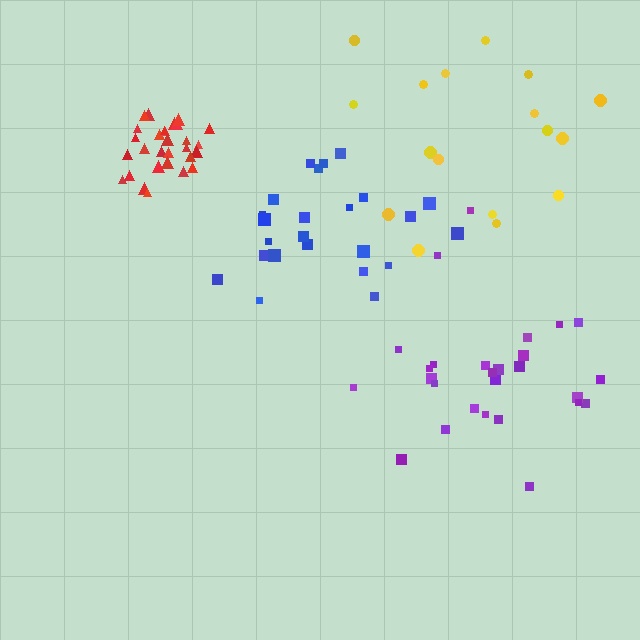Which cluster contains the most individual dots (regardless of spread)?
Red (29).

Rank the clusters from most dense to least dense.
red, blue, purple, yellow.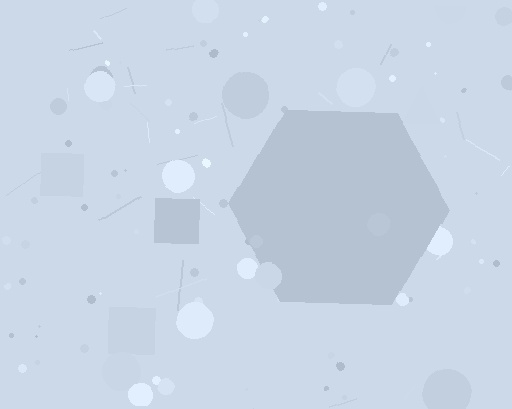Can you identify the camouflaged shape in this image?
The camouflaged shape is a hexagon.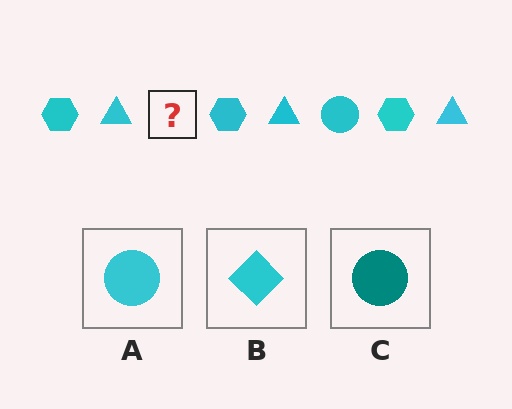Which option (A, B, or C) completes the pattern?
A.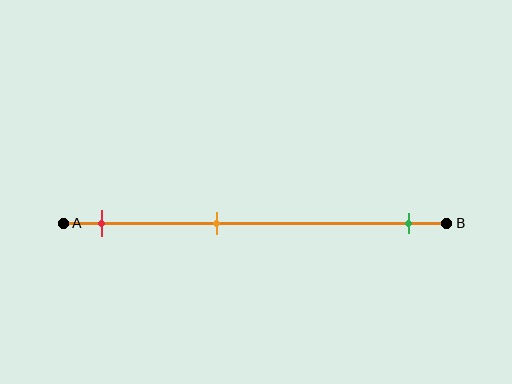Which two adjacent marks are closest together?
The red and orange marks are the closest adjacent pair.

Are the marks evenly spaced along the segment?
No, the marks are not evenly spaced.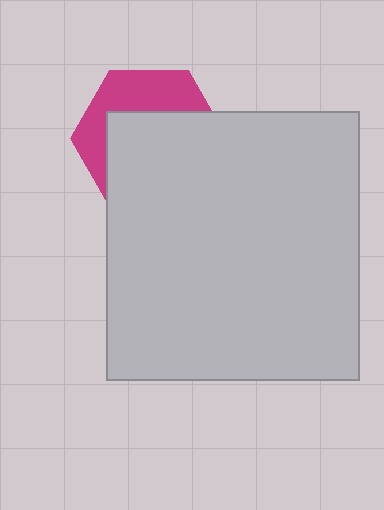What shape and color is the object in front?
The object in front is a light gray rectangle.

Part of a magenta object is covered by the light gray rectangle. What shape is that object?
It is a hexagon.